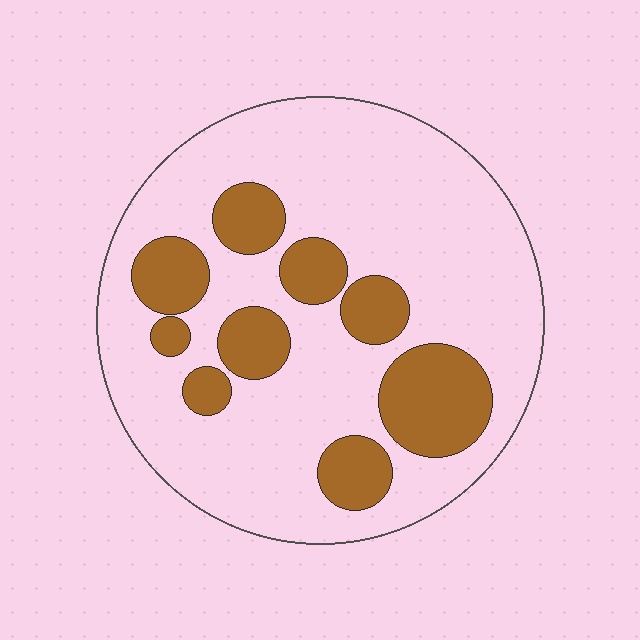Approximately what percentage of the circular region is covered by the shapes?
Approximately 25%.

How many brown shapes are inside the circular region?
9.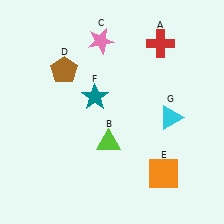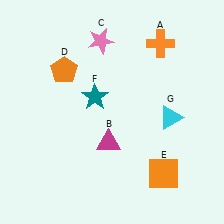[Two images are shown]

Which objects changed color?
A changed from red to orange. B changed from lime to magenta. D changed from brown to orange.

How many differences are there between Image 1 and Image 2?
There are 3 differences between the two images.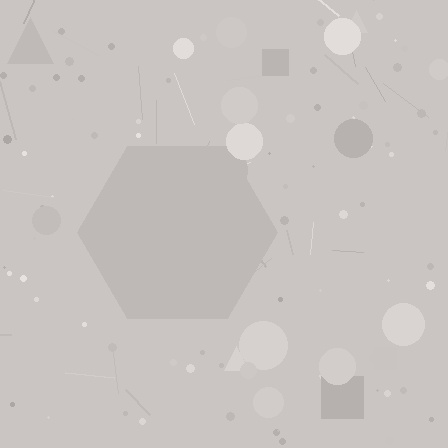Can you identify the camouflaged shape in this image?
The camouflaged shape is a hexagon.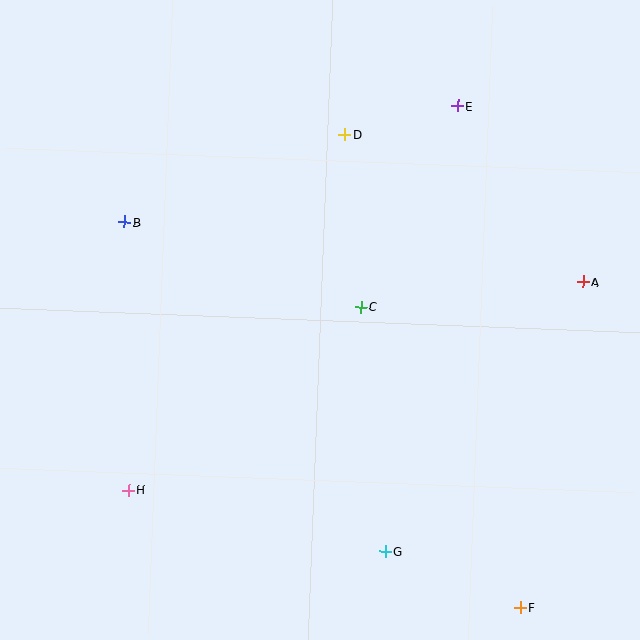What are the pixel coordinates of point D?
Point D is at (345, 135).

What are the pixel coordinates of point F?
Point F is at (520, 607).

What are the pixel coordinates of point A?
Point A is at (583, 282).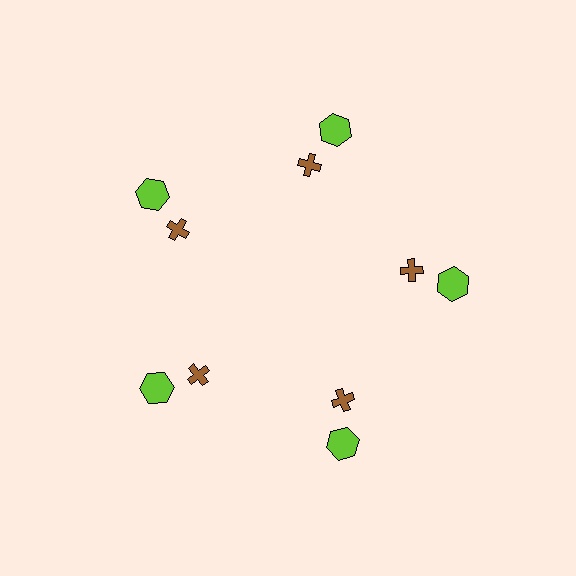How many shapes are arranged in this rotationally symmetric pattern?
There are 10 shapes, arranged in 5 groups of 2.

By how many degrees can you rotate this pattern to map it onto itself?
The pattern maps onto itself every 72 degrees of rotation.